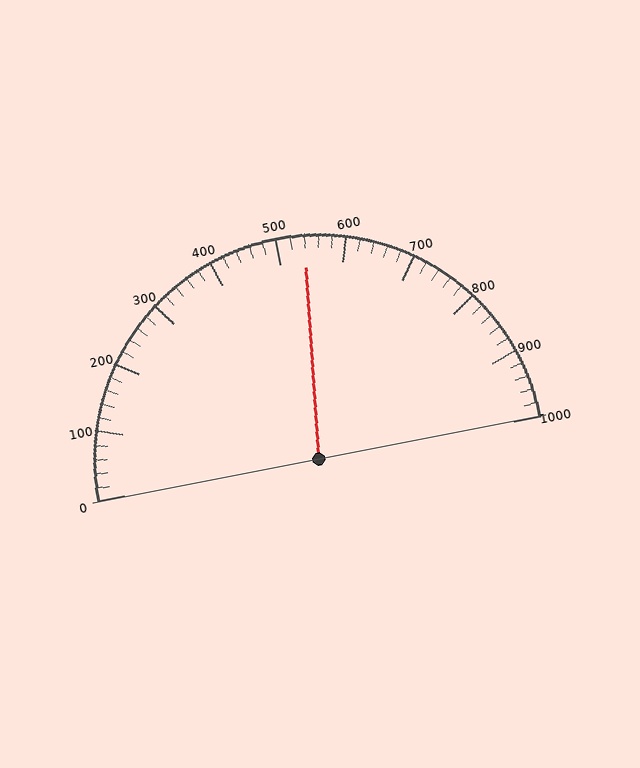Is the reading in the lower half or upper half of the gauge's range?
The reading is in the upper half of the range (0 to 1000).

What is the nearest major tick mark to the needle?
The nearest major tick mark is 500.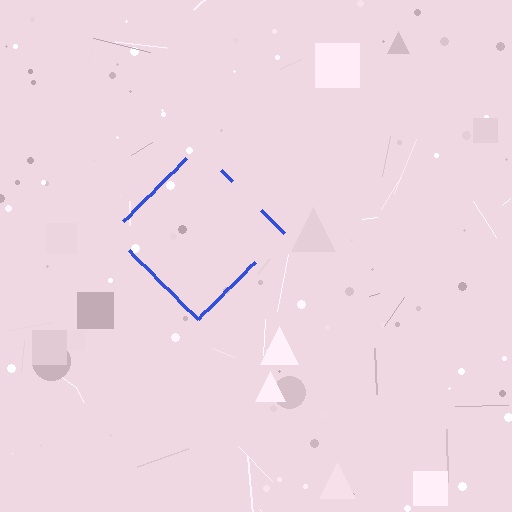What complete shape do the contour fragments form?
The contour fragments form a diamond.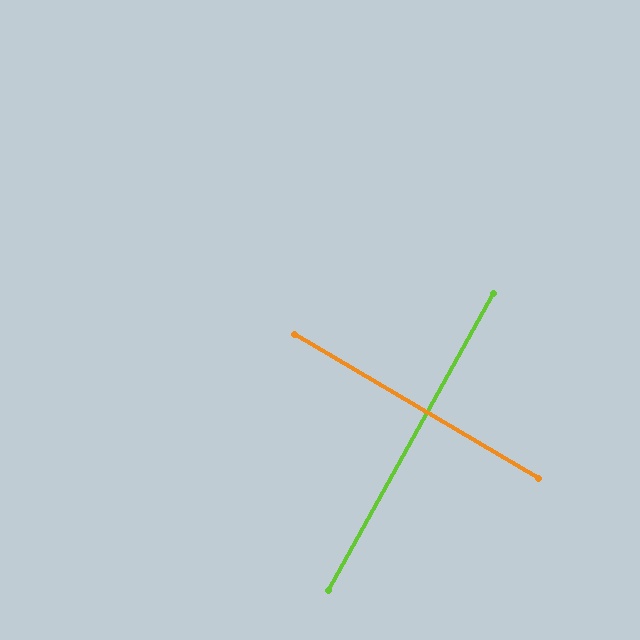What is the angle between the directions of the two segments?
Approximately 89 degrees.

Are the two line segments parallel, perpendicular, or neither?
Perpendicular — they meet at approximately 89°.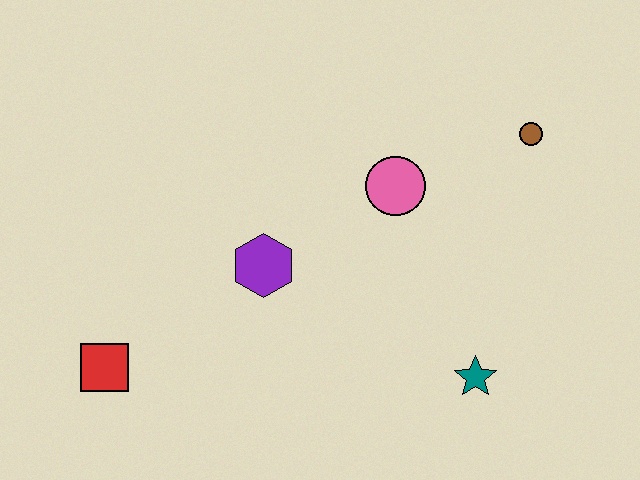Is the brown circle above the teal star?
Yes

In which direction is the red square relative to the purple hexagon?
The red square is to the left of the purple hexagon.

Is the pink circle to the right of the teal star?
No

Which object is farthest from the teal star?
The red square is farthest from the teal star.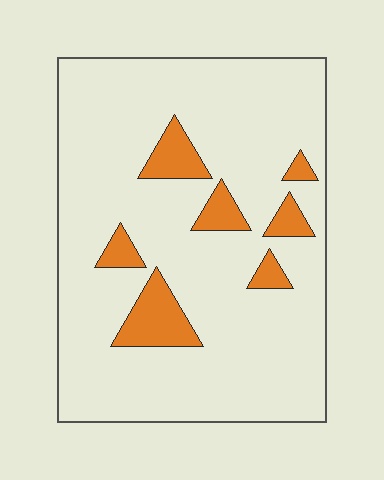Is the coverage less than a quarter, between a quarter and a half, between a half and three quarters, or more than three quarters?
Less than a quarter.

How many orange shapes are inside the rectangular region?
7.